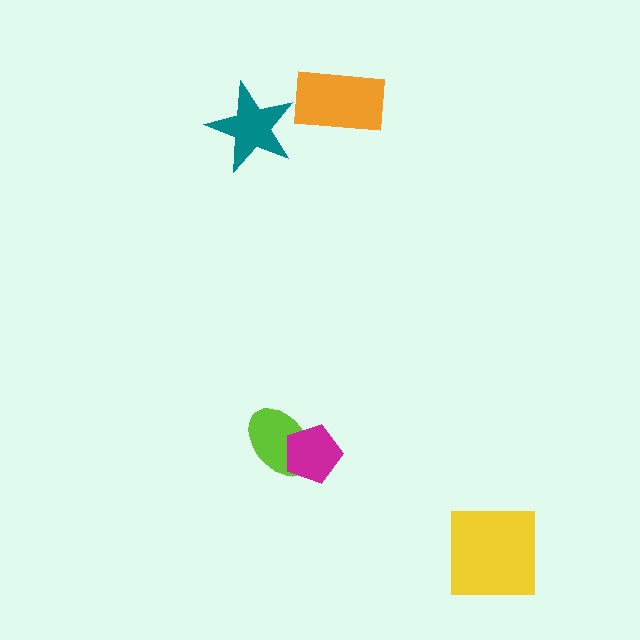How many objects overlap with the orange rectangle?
0 objects overlap with the orange rectangle.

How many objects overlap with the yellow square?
0 objects overlap with the yellow square.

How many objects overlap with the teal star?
0 objects overlap with the teal star.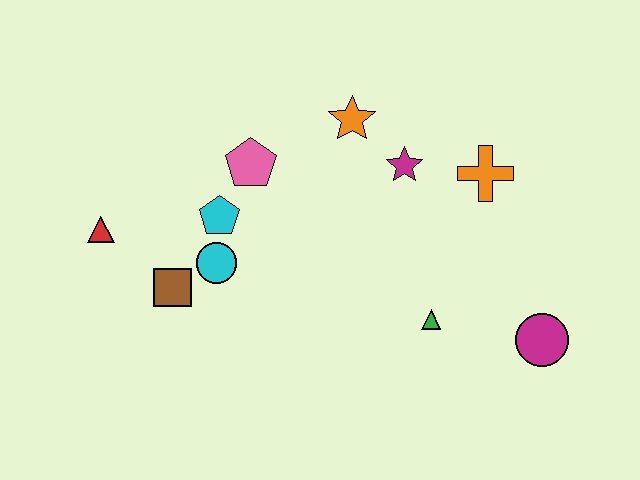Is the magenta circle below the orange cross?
Yes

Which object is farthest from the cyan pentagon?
The magenta circle is farthest from the cyan pentagon.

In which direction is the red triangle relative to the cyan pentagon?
The red triangle is to the left of the cyan pentagon.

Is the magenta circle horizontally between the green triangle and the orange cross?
No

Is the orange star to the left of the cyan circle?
No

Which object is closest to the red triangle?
The brown square is closest to the red triangle.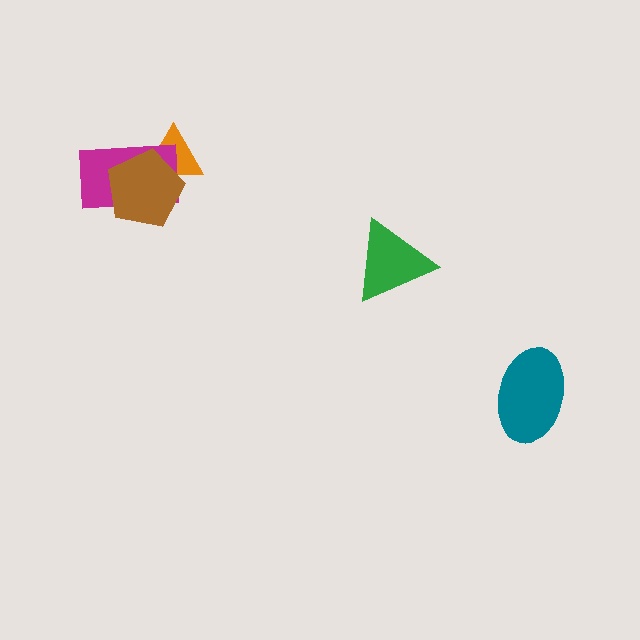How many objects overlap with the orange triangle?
2 objects overlap with the orange triangle.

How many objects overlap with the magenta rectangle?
2 objects overlap with the magenta rectangle.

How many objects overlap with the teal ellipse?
0 objects overlap with the teal ellipse.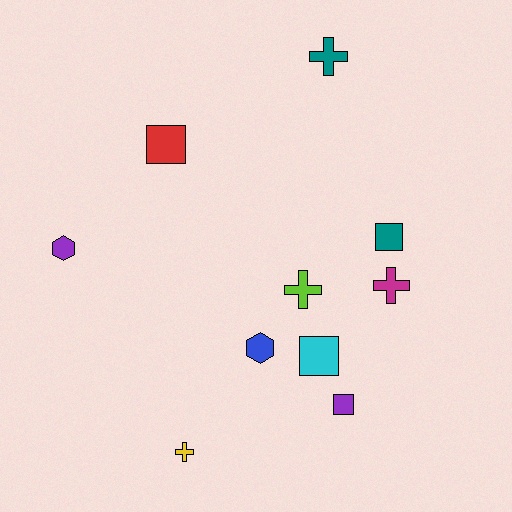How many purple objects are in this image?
There are 2 purple objects.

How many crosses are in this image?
There are 4 crosses.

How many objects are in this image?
There are 10 objects.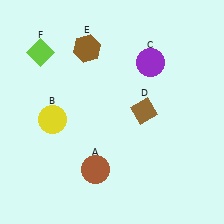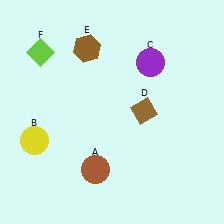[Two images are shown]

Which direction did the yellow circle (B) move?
The yellow circle (B) moved down.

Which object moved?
The yellow circle (B) moved down.